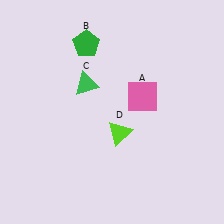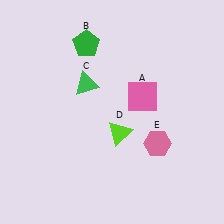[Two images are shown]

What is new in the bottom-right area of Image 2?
A pink hexagon (E) was added in the bottom-right area of Image 2.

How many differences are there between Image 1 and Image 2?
There is 1 difference between the two images.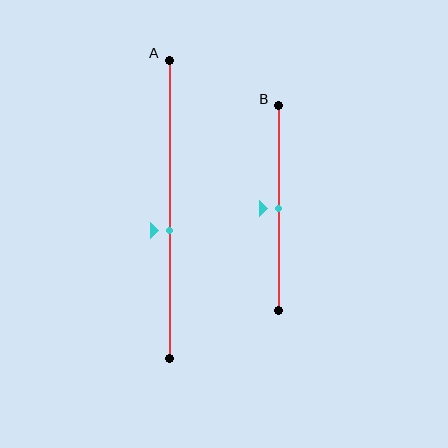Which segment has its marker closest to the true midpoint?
Segment B has its marker closest to the true midpoint.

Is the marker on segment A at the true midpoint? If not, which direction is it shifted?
No, the marker on segment A is shifted downward by about 7% of the segment length.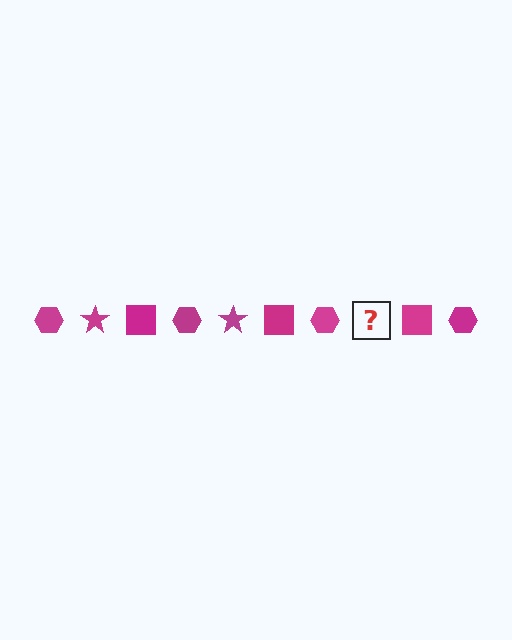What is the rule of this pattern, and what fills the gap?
The rule is that the pattern cycles through hexagon, star, square shapes in magenta. The gap should be filled with a magenta star.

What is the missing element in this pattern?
The missing element is a magenta star.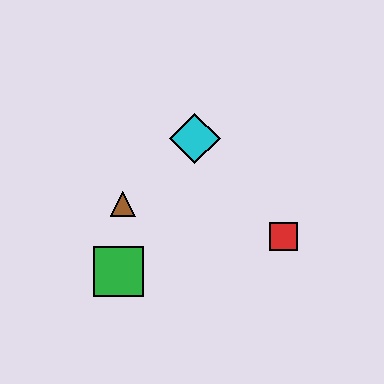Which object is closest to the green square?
The brown triangle is closest to the green square.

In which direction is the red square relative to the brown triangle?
The red square is to the right of the brown triangle.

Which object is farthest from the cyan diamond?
The green square is farthest from the cyan diamond.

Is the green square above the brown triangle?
No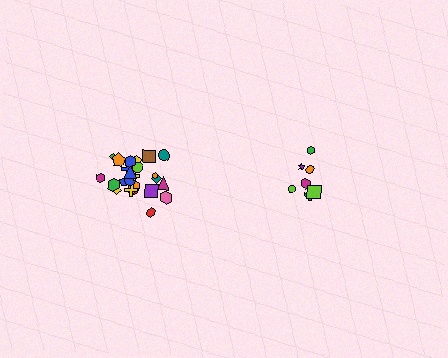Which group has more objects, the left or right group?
The left group.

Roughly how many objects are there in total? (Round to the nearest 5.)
Roughly 30 objects in total.